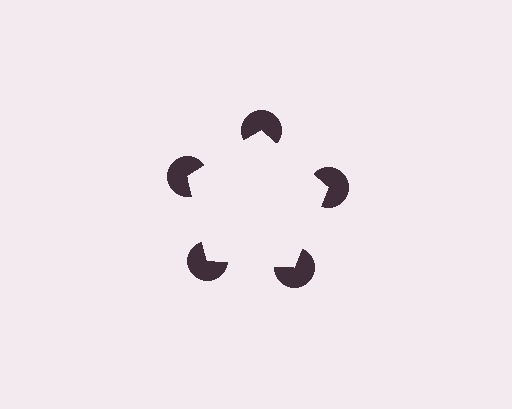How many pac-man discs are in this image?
There are 5 — one at each vertex of the illusory pentagon.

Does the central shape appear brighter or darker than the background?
It typically appears slightly brighter than the background, even though no actual brightness change is drawn.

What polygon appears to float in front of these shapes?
An illusory pentagon — its edges are inferred from the aligned wedge cuts in the pac-man discs, not physically drawn.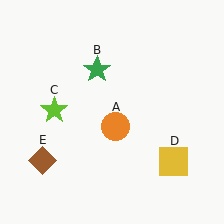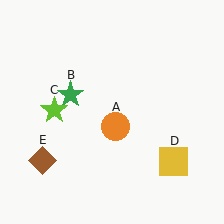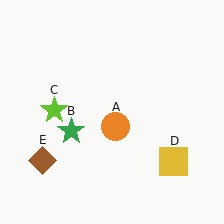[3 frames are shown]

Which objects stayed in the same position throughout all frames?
Orange circle (object A) and lime star (object C) and yellow square (object D) and brown diamond (object E) remained stationary.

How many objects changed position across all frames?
1 object changed position: green star (object B).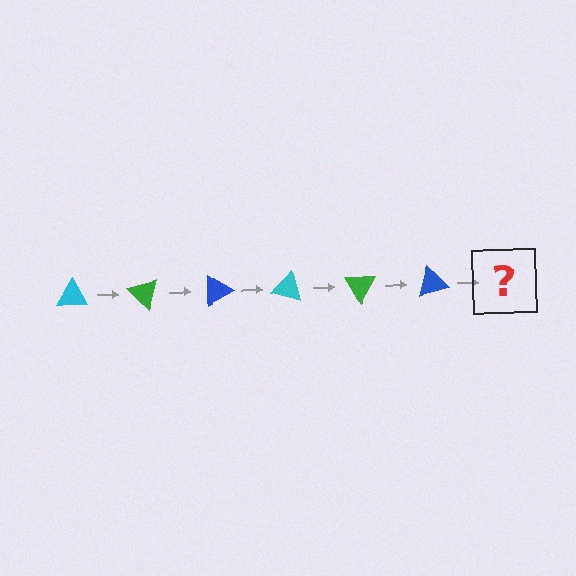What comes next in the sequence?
The next element should be a cyan triangle, rotated 270 degrees from the start.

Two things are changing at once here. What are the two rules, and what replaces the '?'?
The two rules are that it rotates 45 degrees each step and the color cycles through cyan, green, and blue. The '?' should be a cyan triangle, rotated 270 degrees from the start.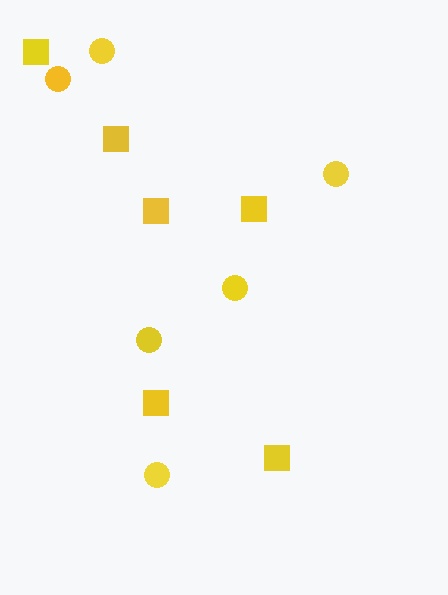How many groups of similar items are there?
There are 2 groups: one group of squares (6) and one group of circles (6).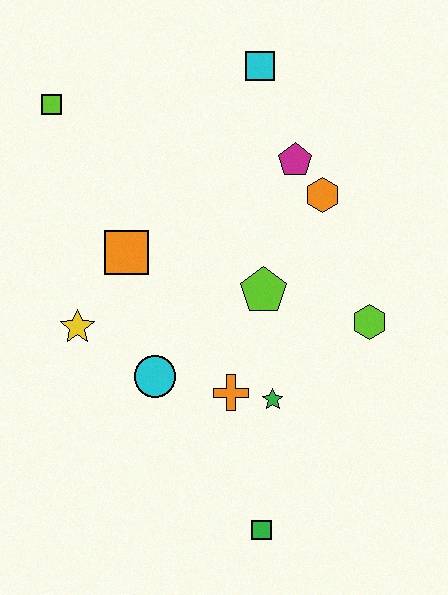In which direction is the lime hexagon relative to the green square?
The lime hexagon is above the green square.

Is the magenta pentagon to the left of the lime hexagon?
Yes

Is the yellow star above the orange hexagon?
No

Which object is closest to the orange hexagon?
The magenta pentagon is closest to the orange hexagon.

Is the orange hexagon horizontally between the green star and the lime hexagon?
Yes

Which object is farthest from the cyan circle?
The cyan square is farthest from the cyan circle.